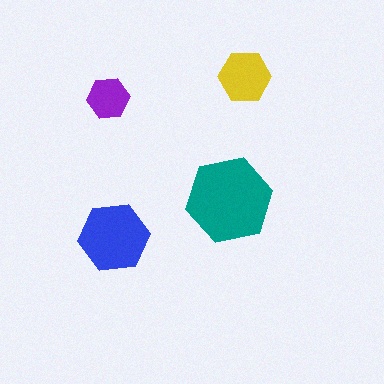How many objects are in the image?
There are 4 objects in the image.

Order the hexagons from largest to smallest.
the teal one, the blue one, the yellow one, the purple one.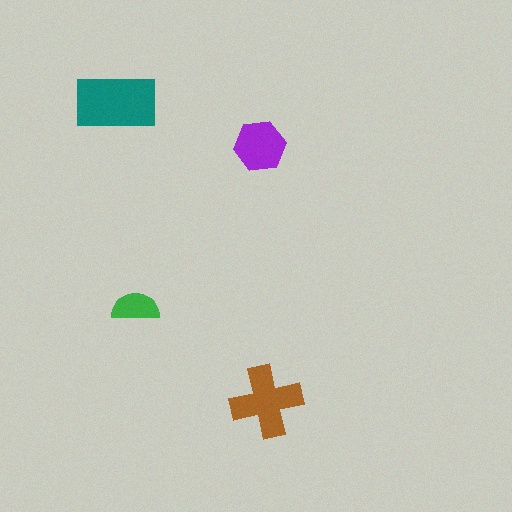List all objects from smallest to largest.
The green semicircle, the purple hexagon, the brown cross, the teal rectangle.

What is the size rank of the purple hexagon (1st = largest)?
3rd.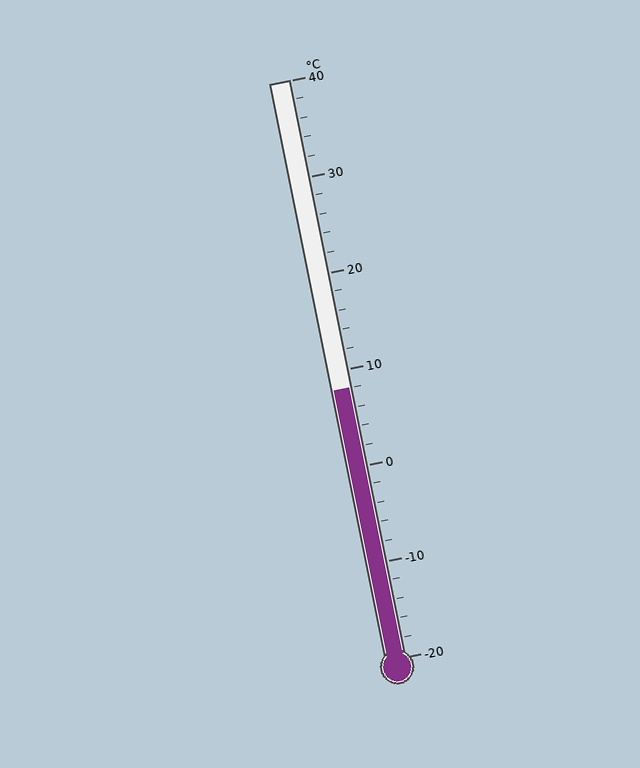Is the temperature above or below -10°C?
The temperature is above -10°C.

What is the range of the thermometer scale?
The thermometer scale ranges from -20°C to 40°C.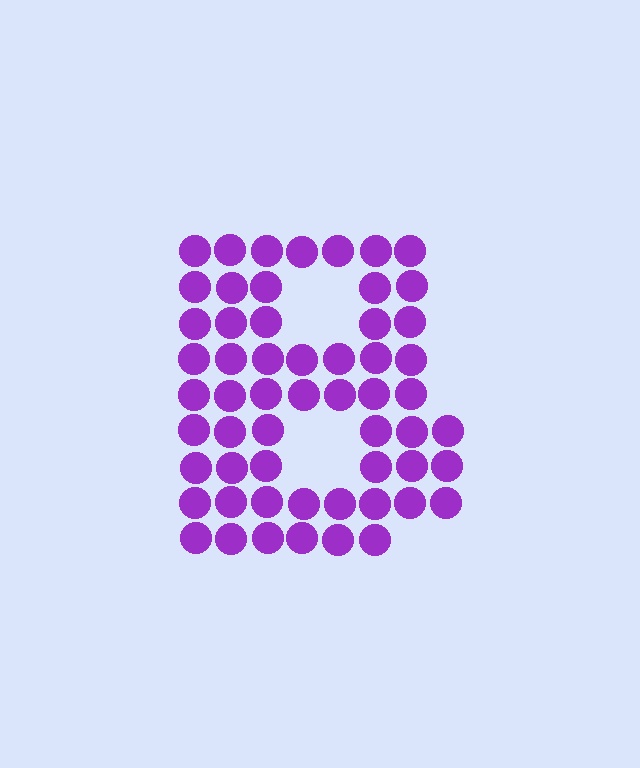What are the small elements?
The small elements are circles.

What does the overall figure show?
The overall figure shows the letter B.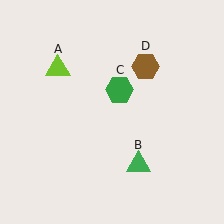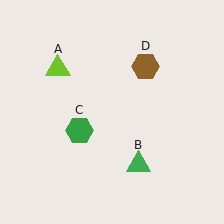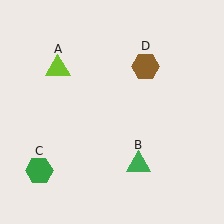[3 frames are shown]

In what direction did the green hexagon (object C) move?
The green hexagon (object C) moved down and to the left.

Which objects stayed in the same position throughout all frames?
Lime triangle (object A) and green triangle (object B) and brown hexagon (object D) remained stationary.